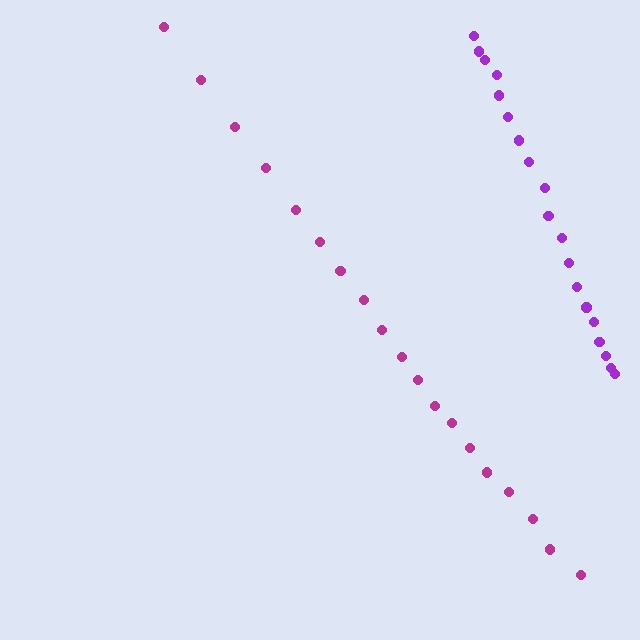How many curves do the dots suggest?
There are 2 distinct paths.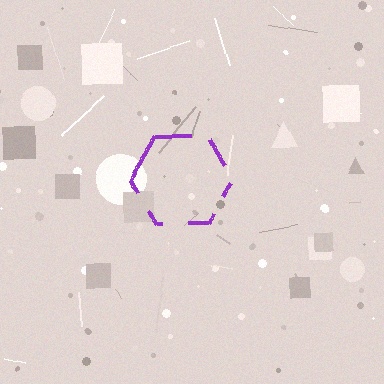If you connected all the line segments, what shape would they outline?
They would outline a hexagon.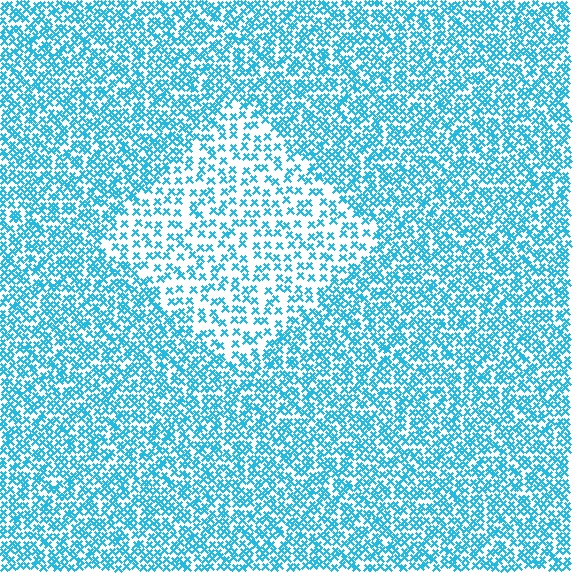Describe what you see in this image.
The image contains small cyan elements arranged at two different densities. A diamond-shaped region is visible where the elements are less densely packed than the surrounding area.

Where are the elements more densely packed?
The elements are more densely packed outside the diamond boundary.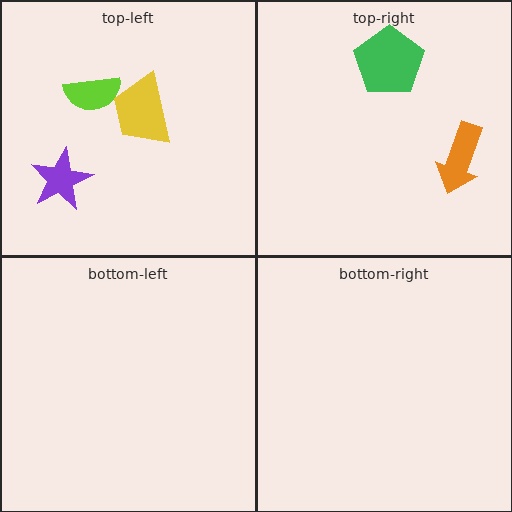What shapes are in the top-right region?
The green pentagon, the orange arrow.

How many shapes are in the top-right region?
2.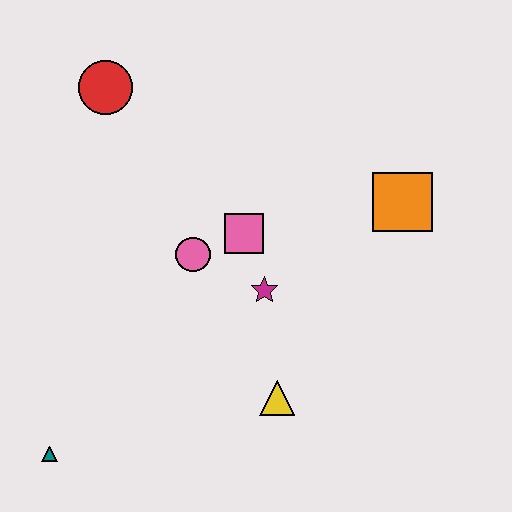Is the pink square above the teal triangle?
Yes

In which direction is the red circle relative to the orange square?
The red circle is to the left of the orange square.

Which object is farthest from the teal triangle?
The orange square is farthest from the teal triangle.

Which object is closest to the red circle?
The pink circle is closest to the red circle.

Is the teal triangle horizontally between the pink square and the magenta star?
No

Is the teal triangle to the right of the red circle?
No